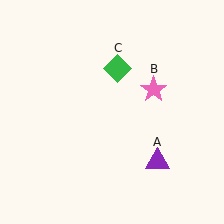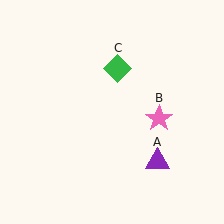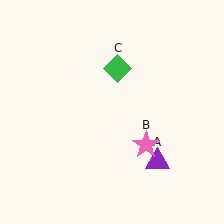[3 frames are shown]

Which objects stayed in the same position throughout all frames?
Purple triangle (object A) and green diamond (object C) remained stationary.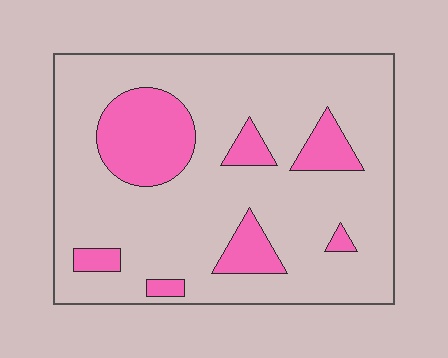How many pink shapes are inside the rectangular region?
7.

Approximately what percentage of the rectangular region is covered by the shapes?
Approximately 20%.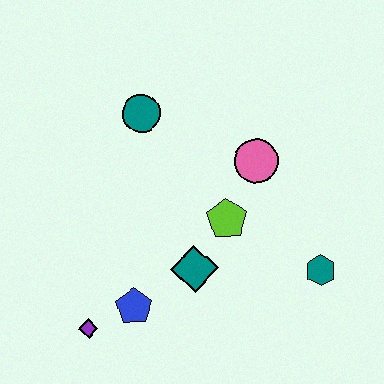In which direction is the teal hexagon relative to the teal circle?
The teal hexagon is to the right of the teal circle.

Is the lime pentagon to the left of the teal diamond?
No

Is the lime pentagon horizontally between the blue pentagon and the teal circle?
No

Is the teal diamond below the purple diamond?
No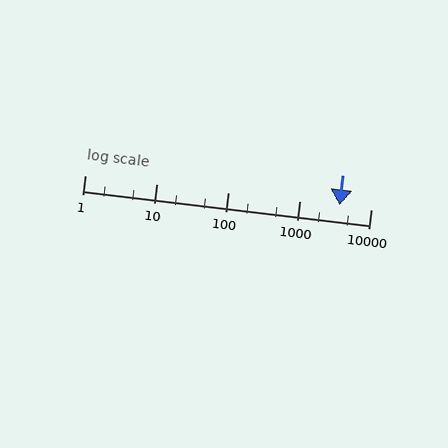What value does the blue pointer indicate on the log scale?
The pointer indicates approximately 3700.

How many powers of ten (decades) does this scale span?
The scale spans 4 decades, from 1 to 10000.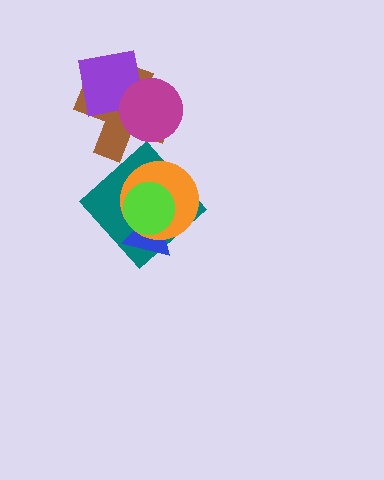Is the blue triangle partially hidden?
Yes, it is partially covered by another shape.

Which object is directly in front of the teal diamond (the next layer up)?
The blue triangle is directly in front of the teal diamond.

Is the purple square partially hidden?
Yes, it is partially covered by another shape.